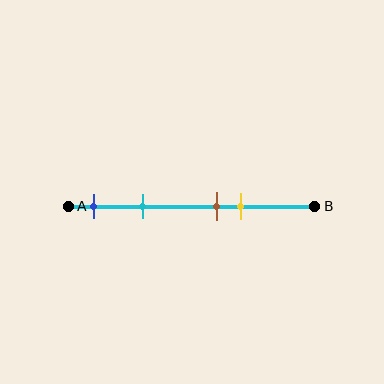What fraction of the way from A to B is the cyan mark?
The cyan mark is approximately 30% (0.3) of the way from A to B.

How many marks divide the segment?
There are 4 marks dividing the segment.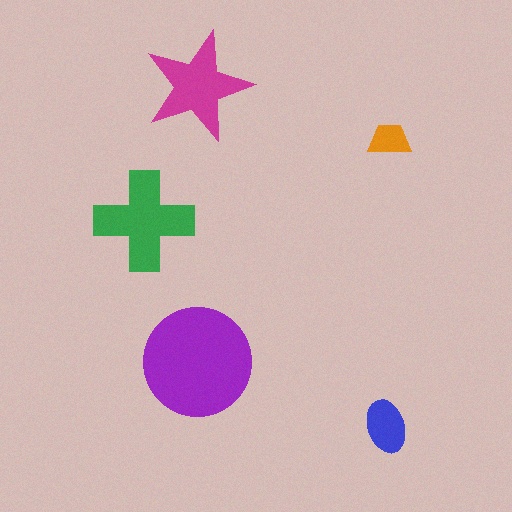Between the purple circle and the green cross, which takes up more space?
The purple circle.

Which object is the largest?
The purple circle.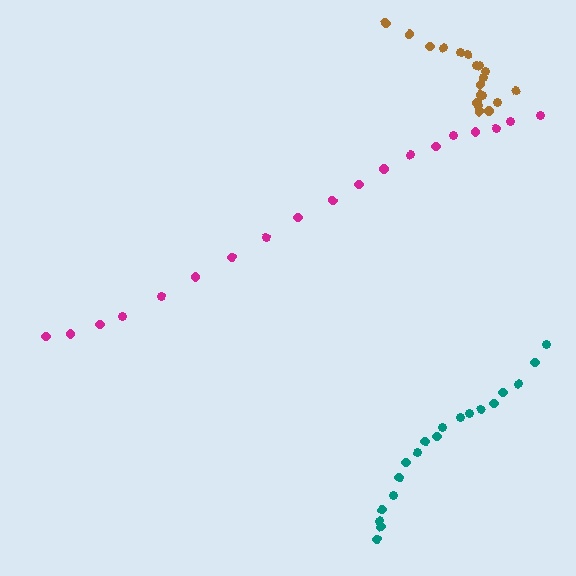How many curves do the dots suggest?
There are 3 distinct paths.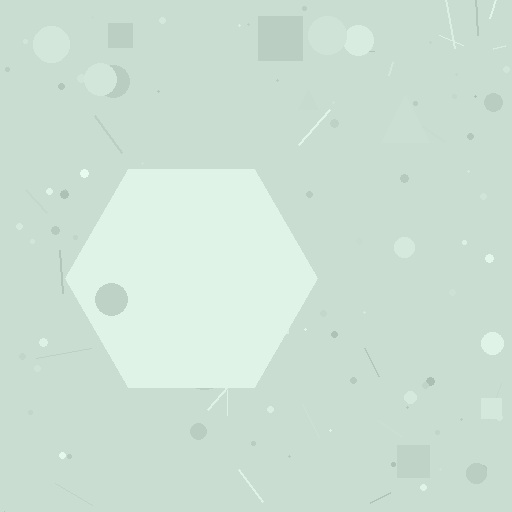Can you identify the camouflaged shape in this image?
The camouflaged shape is a hexagon.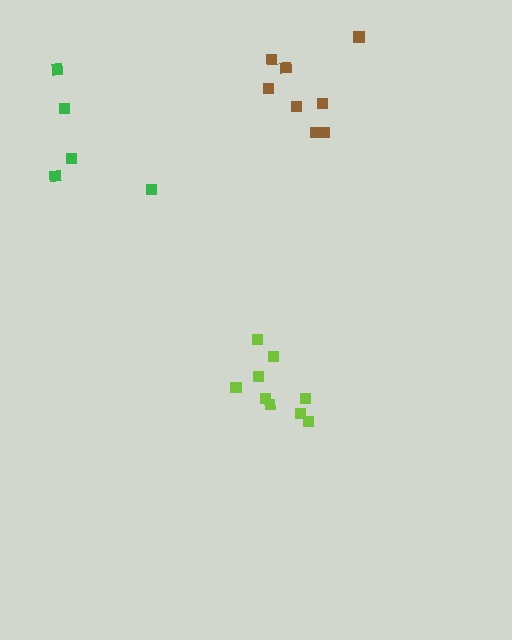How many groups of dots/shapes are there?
There are 3 groups.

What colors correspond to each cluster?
The clusters are colored: lime, green, brown.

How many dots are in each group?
Group 1: 9 dots, Group 2: 5 dots, Group 3: 8 dots (22 total).